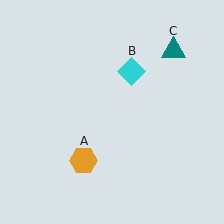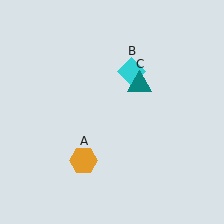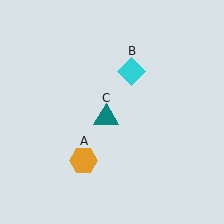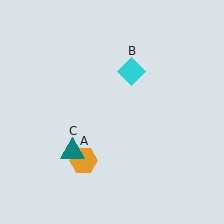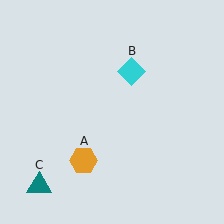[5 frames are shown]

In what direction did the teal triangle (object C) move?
The teal triangle (object C) moved down and to the left.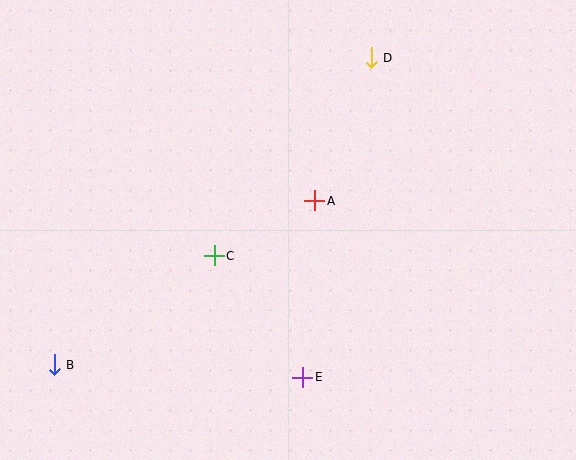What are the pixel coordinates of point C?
Point C is at (214, 256).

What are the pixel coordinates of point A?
Point A is at (315, 201).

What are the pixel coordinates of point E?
Point E is at (303, 377).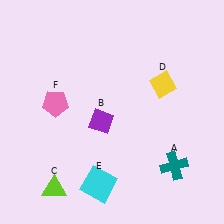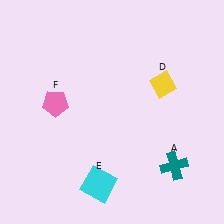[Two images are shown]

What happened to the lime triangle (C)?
The lime triangle (C) was removed in Image 2. It was in the bottom-left area of Image 1.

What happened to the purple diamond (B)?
The purple diamond (B) was removed in Image 2. It was in the bottom-left area of Image 1.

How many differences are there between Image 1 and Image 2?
There are 2 differences between the two images.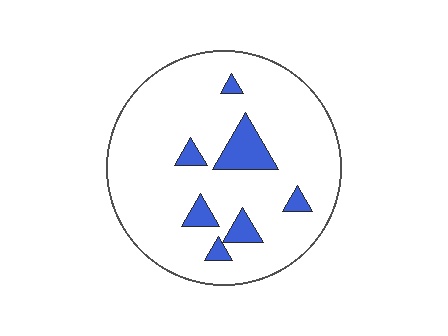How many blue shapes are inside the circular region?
7.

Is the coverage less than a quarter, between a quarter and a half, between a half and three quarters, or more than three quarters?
Less than a quarter.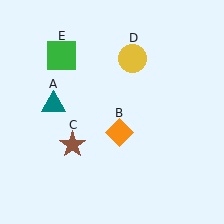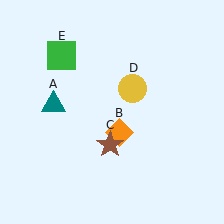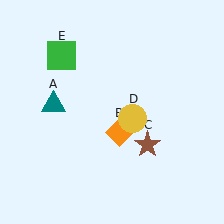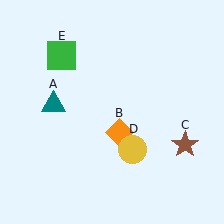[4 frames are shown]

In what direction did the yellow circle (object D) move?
The yellow circle (object D) moved down.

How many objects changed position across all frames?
2 objects changed position: brown star (object C), yellow circle (object D).